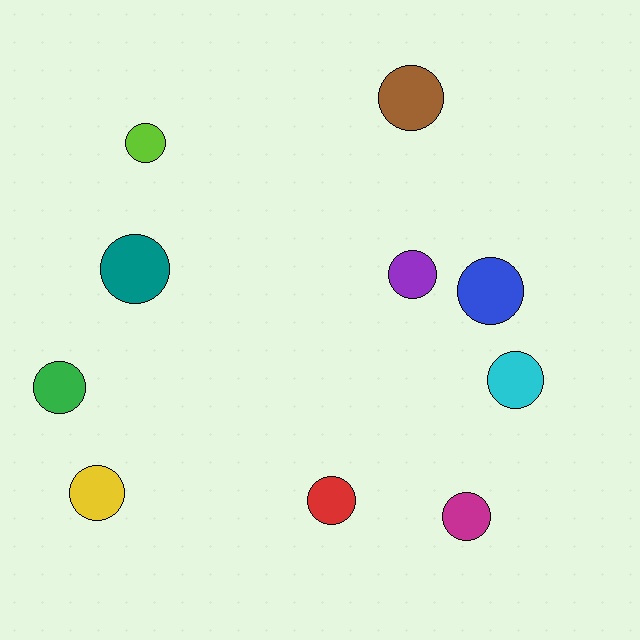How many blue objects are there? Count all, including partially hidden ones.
There is 1 blue object.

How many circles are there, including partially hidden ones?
There are 10 circles.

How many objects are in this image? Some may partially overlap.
There are 10 objects.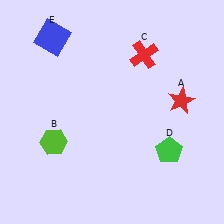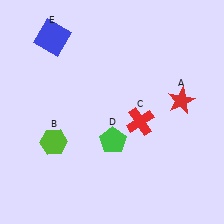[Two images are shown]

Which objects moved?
The objects that moved are: the red cross (C), the green pentagon (D).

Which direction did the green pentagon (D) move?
The green pentagon (D) moved left.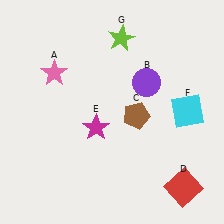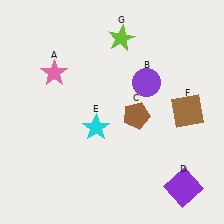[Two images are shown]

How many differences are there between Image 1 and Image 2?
There are 3 differences between the two images.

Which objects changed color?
D changed from red to purple. E changed from magenta to cyan. F changed from cyan to brown.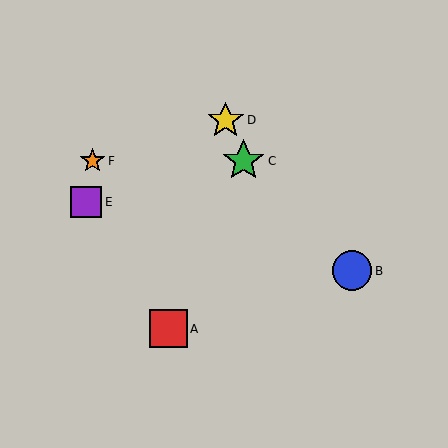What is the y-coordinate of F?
Object F is at y≈161.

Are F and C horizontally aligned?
Yes, both are at y≈161.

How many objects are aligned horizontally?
2 objects (C, F) are aligned horizontally.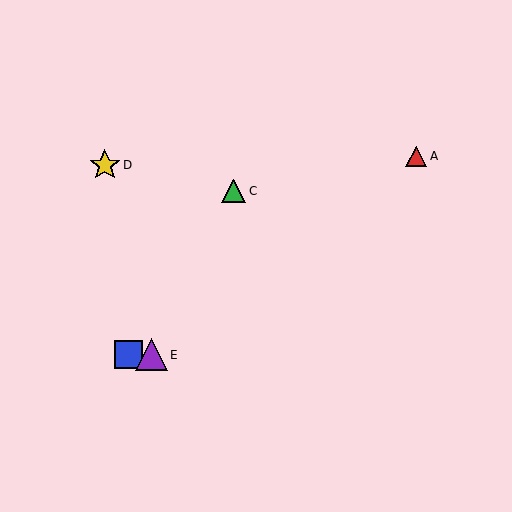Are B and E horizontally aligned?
Yes, both are at y≈355.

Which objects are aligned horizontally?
Objects B, E are aligned horizontally.